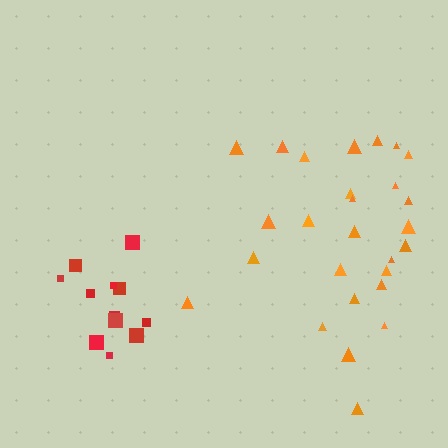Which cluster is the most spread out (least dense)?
Orange.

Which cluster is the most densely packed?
Red.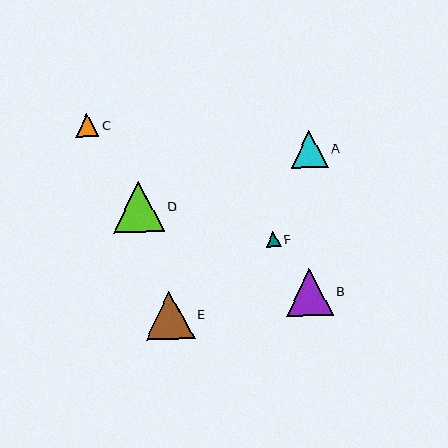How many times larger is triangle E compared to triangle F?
Triangle E is approximately 3.1 times the size of triangle F.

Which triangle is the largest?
Triangle D is the largest with a size of approximately 51 pixels.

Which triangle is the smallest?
Triangle F is the smallest with a size of approximately 15 pixels.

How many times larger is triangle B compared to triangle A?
Triangle B is approximately 1.3 times the size of triangle A.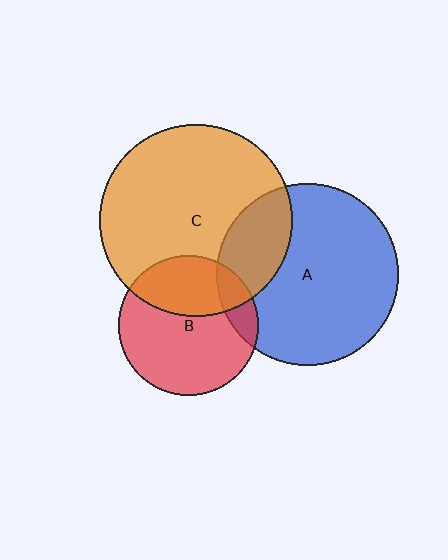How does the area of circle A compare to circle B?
Approximately 1.7 times.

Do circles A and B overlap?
Yes.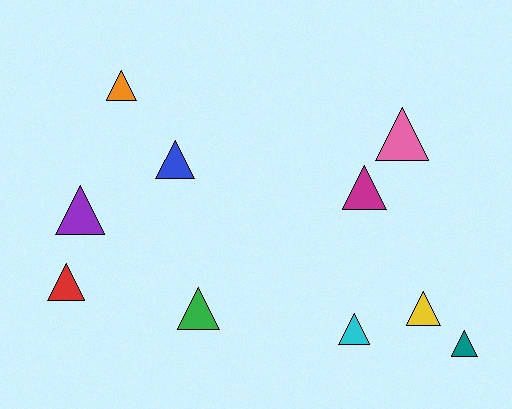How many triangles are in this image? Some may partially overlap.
There are 10 triangles.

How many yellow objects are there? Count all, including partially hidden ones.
There is 1 yellow object.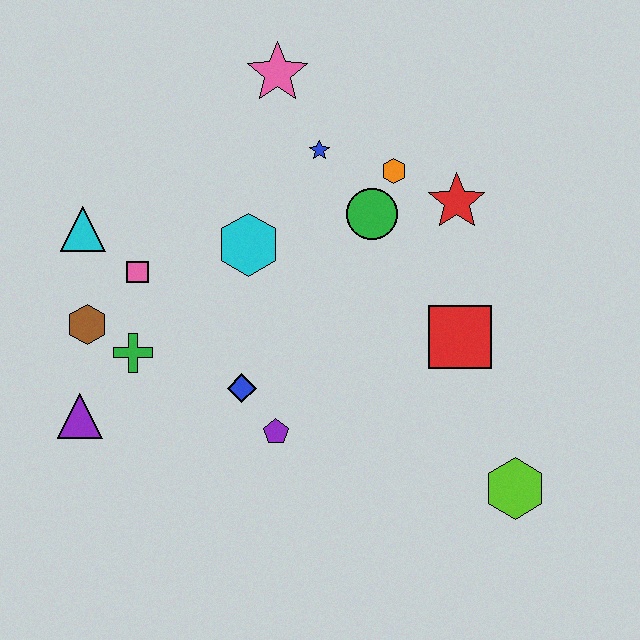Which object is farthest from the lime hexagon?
The cyan triangle is farthest from the lime hexagon.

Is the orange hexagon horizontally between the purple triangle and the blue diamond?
No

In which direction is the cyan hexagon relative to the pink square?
The cyan hexagon is to the right of the pink square.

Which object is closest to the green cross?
The brown hexagon is closest to the green cross.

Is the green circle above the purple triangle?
Yes